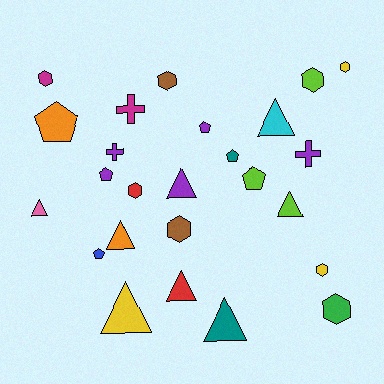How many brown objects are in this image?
There are 2 brown objects.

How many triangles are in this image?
There are 8 triangles.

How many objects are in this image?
There are 25 objects.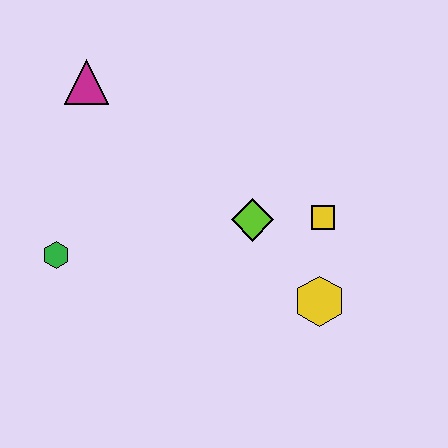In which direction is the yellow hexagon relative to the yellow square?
The yellow hexagon is below the yellow square.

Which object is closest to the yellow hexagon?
The yellow square is closest to the yellow hexagon.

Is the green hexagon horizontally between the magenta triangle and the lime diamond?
No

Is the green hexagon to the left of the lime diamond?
Yes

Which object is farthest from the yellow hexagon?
The magenta triangle is farthest from the yellow hexagon.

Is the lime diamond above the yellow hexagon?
Yes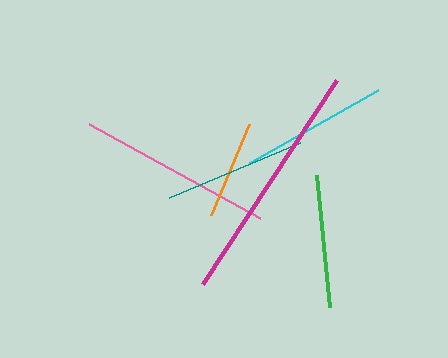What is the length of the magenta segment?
The magenta segment is approximately 244 pixels long.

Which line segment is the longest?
The magenta line is the longest at approximately 244 pixels.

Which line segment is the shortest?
The orange line is the shortest at approximately 99 pixels.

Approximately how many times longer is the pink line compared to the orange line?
The pink line is approximately 2.0 times the length of the orange line.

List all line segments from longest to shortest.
From longest to shortest: magenta, pink, cyan, teal, green, orange.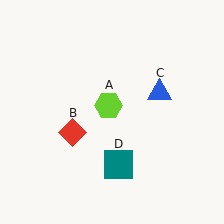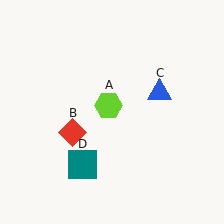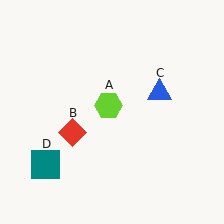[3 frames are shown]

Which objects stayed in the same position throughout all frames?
Lime hexagon (object A) and red diamond (object B) and blue triangle (object C) remained stationary.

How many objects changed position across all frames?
1 object changed position: teal square (object D).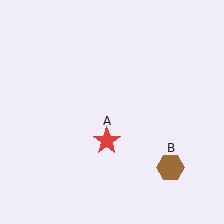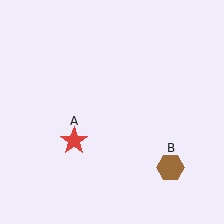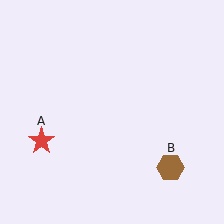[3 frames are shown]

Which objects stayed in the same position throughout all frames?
Brown hexagon (object B) remained stationary.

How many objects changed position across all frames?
1 object changed position: red star (object A).